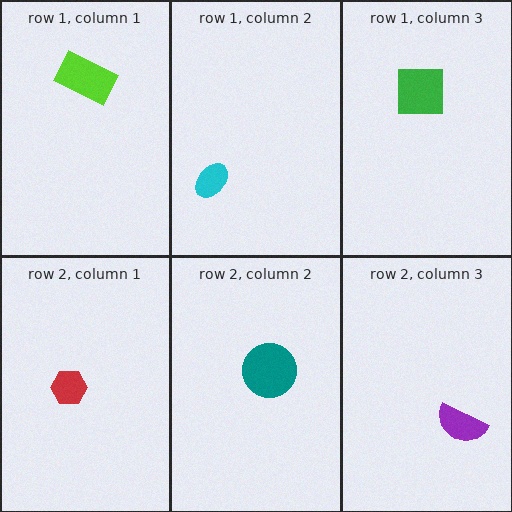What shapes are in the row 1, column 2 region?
The cyan ellipse.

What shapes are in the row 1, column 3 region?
The green square.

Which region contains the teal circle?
The row 2, column 2 region.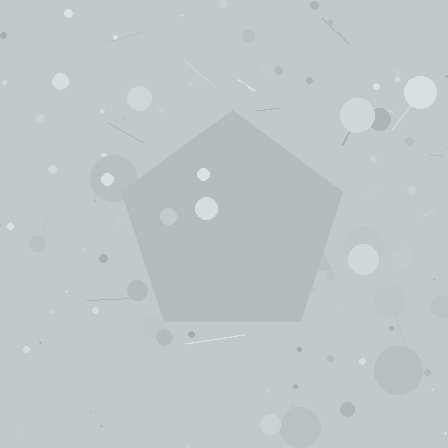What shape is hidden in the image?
A pentagon is hidden in the image.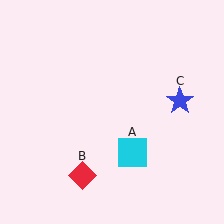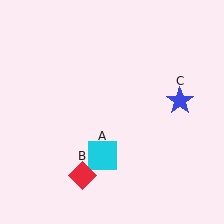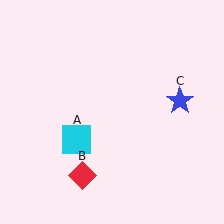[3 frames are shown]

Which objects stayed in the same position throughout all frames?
Red diamond (object B) and blue star (object C) remained stationary.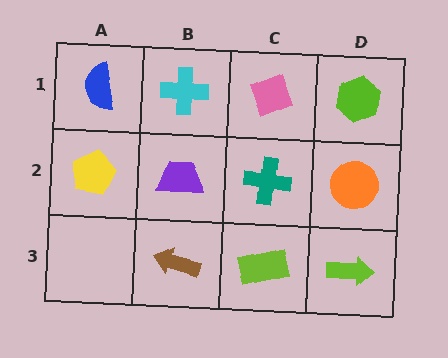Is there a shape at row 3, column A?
No, that cell is empty.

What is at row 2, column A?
A yellow pentagon.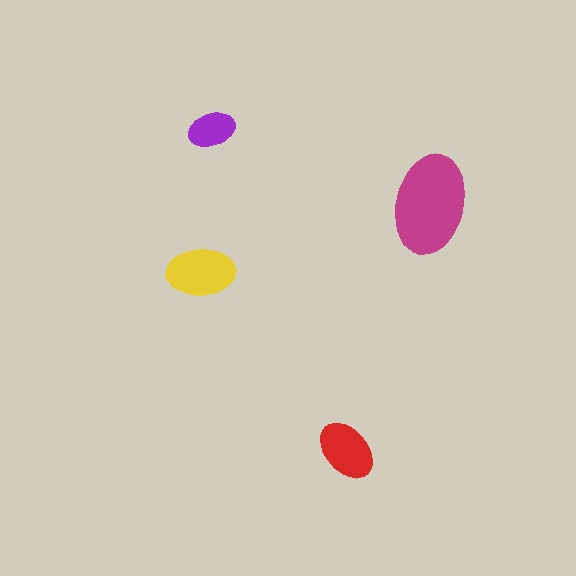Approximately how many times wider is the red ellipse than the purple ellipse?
About 1.5 times wider.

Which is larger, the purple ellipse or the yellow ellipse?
The yellow one.